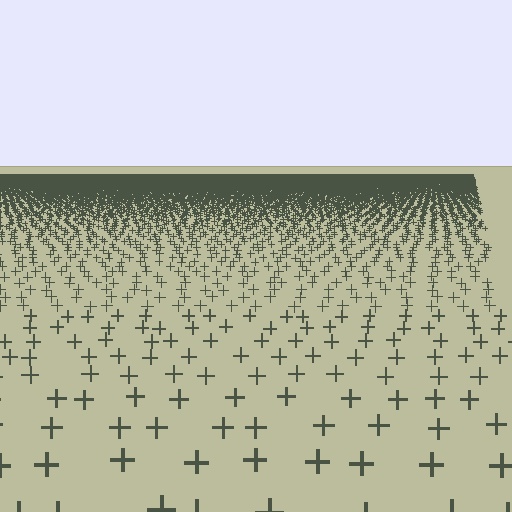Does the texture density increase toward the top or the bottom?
Density increases toward the top.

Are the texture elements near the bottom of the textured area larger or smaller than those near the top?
Larger. Near the bottom, elements are closer to the viewer and appear at a bigger on-screen size.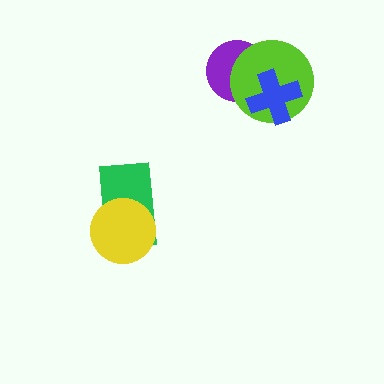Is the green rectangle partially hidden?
Yes, it is partially covered by another shape.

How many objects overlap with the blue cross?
2 objects overlap with the blue cross.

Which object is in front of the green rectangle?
The yellow circle is in front of the green rectangle.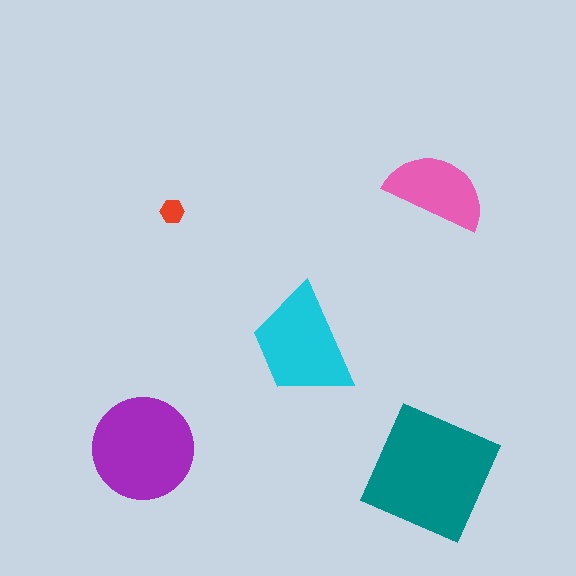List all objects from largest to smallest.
The teal square, the purple circle, the cyan trapezoid, the pink semicircle, the red hexagon.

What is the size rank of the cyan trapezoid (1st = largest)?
3rd.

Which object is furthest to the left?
The purple circle is leftmost.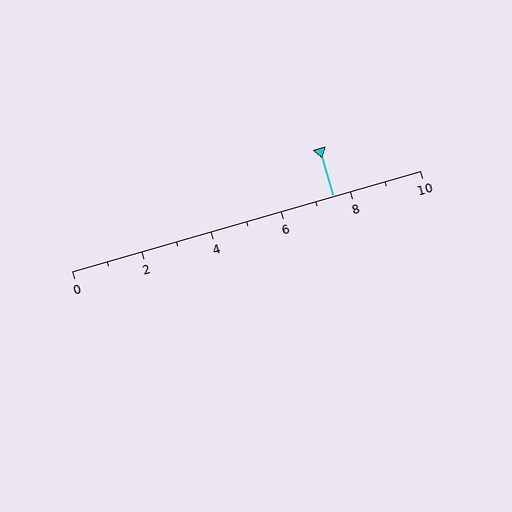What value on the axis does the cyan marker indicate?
The marker indicates approximately 7.5.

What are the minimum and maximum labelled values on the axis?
The axis runs from 0 to 10.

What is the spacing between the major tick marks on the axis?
The major ticks are spaced 2 apart.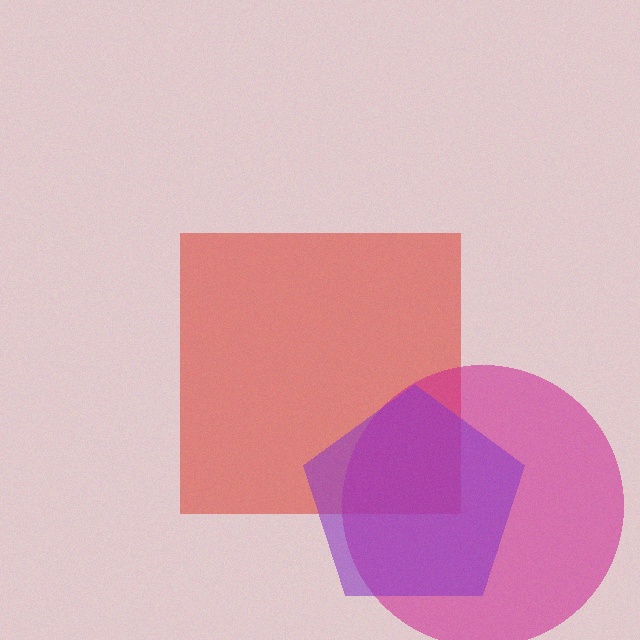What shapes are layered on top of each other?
The layered shapes are: a red square, a magenta circle, a purple pentagon.